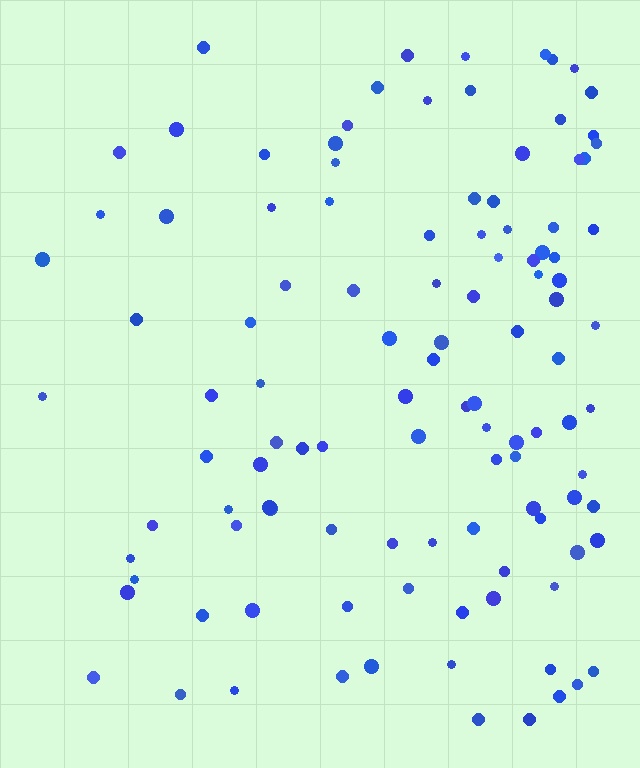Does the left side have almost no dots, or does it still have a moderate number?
Still a moderate number, just noticeably fewer than the right.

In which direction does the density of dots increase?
From left to right, with the right side densest.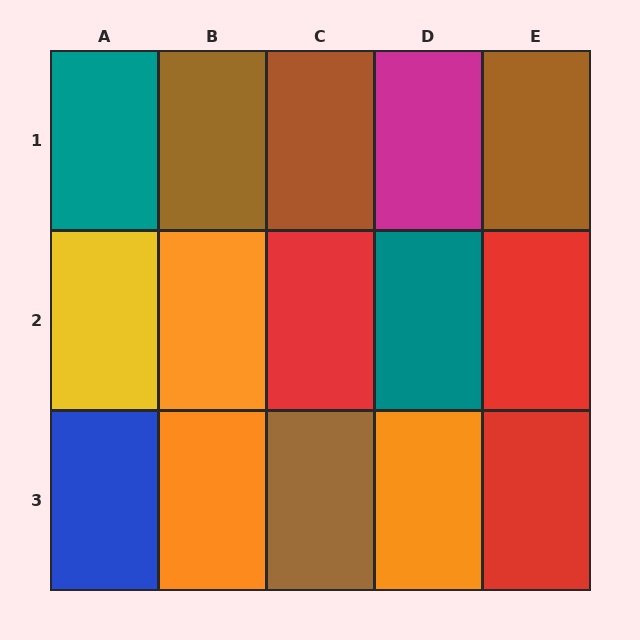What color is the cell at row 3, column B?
Orange.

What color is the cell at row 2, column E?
Red.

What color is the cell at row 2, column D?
Teal.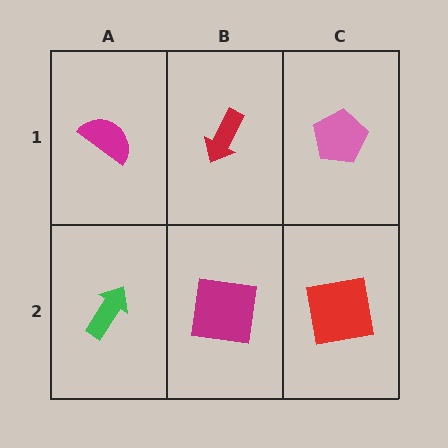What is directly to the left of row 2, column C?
A magenta square.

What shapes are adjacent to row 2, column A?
A magenta semicircle (row 1, column A), a magenta square (row 2, column B).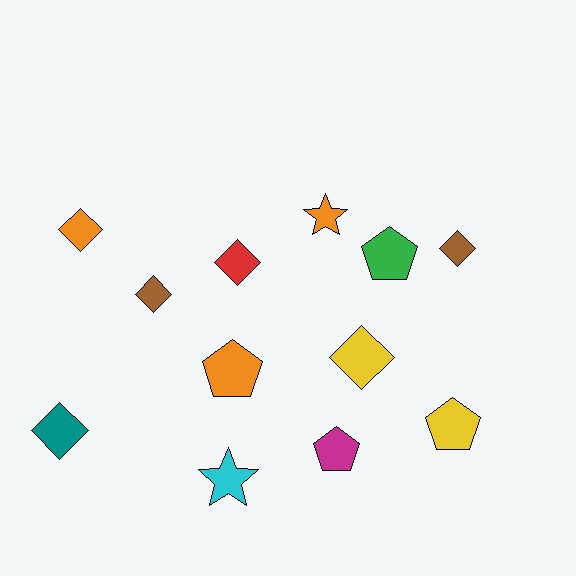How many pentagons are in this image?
There are 4 pentagons.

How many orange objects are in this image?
There are 3 orange objects.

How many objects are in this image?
There are 12 objects.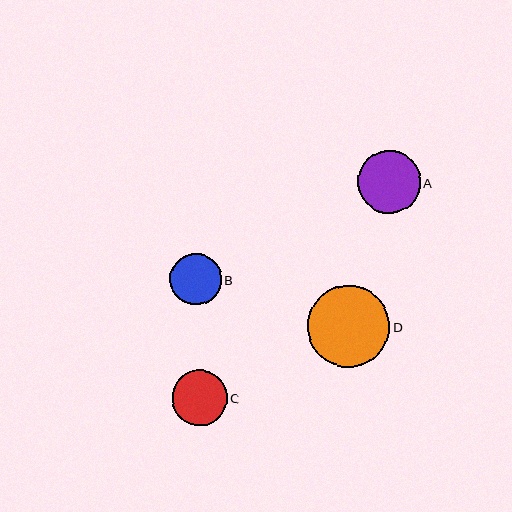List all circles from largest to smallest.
From largest to smallest: D, A, C, B.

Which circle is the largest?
Circle D is the largest with a size of approximately 82 pixels.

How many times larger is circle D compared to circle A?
Circle D is approximately 1.3 times the size of circle A.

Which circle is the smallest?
Circle B is the smallest with a size of approximately 51 pixels.